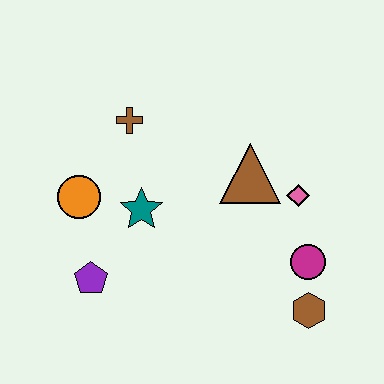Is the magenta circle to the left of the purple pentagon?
No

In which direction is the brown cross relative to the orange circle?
The brown cross is above the orange circle.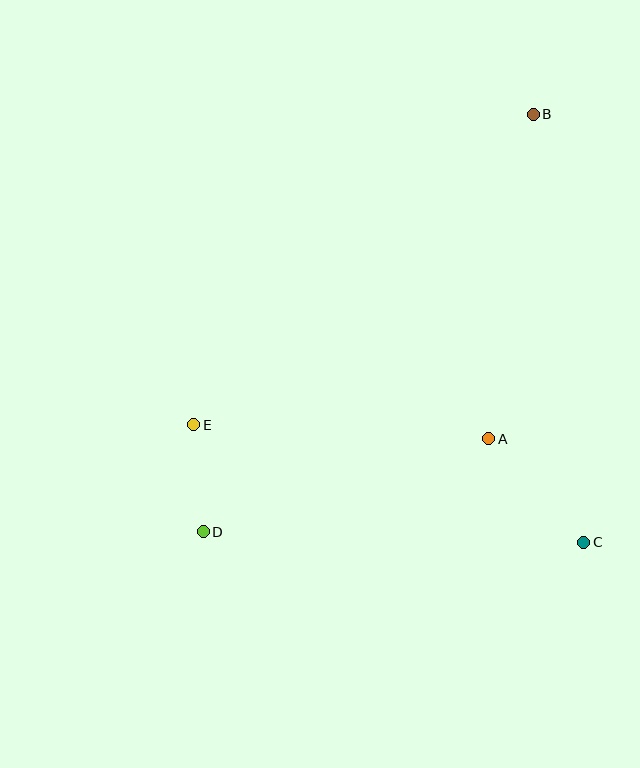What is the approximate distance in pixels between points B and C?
The distance between B and C is approximately 431 pixels.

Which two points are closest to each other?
Points D and E are closest to each other.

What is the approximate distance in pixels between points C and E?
The distance between C and E is approximately 407 pixels.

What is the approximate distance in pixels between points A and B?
The distance between A and B is approximately 327 pixels.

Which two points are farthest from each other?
Points B and D are farthest from each other.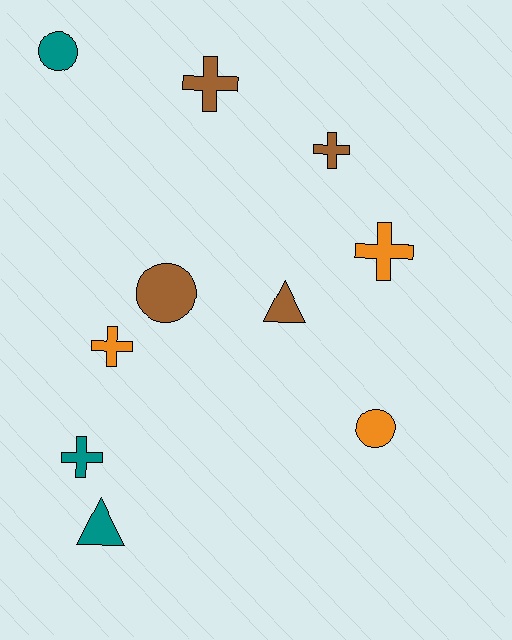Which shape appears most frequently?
Cross, with 5 objects.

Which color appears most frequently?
Brown, with 4 objects.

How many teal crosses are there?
There is 1 teal cross.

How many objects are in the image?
There are 10 objects.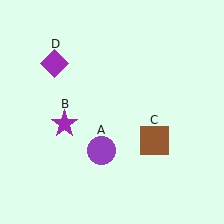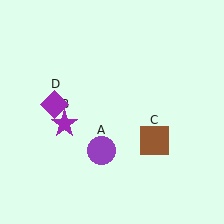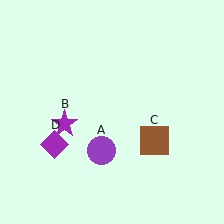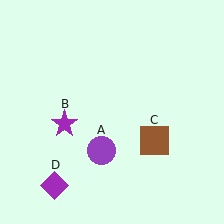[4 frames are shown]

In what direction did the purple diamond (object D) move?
The purple diamond (object D) moved down.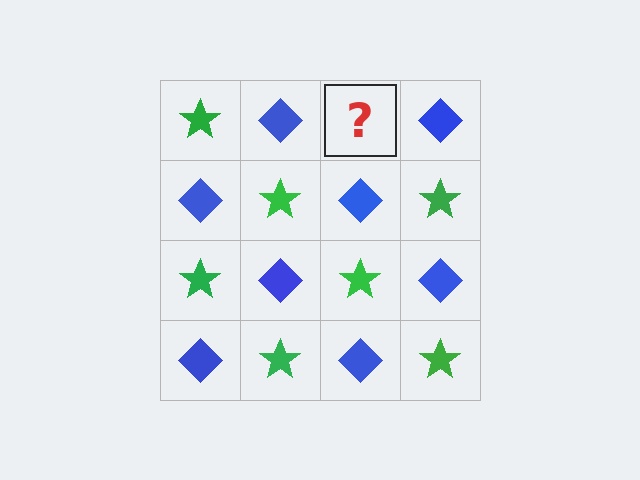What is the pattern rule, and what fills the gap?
The rule is that it alternates green star and blue diamond in a checkerboard pattern. The gap should be filled with a green star.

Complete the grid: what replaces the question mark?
The question mark should be replaced with a green star.